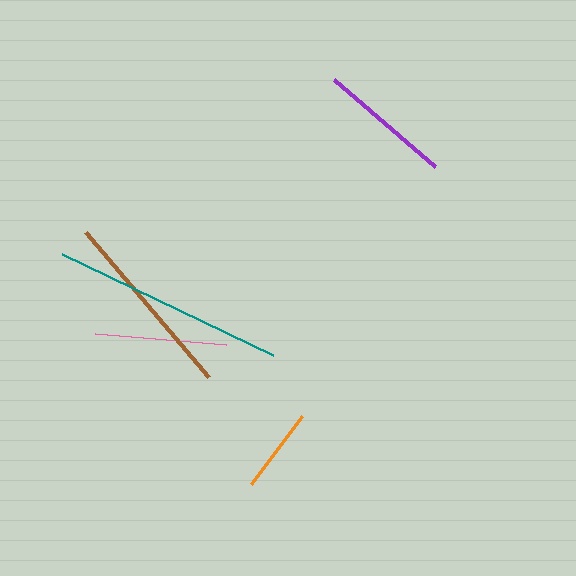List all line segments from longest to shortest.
From longest to shortest: teal, brown, purple, pink, orange.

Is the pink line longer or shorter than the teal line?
The teal line is longer than the pink line.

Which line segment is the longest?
The teal line is the longest at approximately 234 pixels.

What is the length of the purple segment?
The purple segment is approximately 133 pixels long.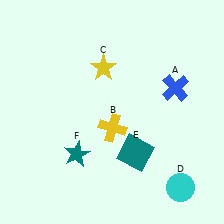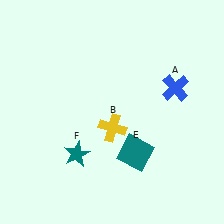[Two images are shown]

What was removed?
The yellow star (C), the cyan circle (D) were removed in Image 2.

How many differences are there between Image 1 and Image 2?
There are 2 differences between the two images.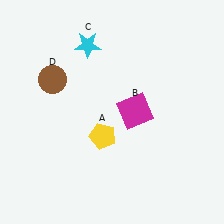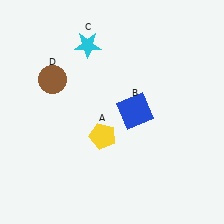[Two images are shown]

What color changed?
The square (B) changed from magenta in Image 1 to blue in Image 2.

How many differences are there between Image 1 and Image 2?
There is 1 difference between the two images.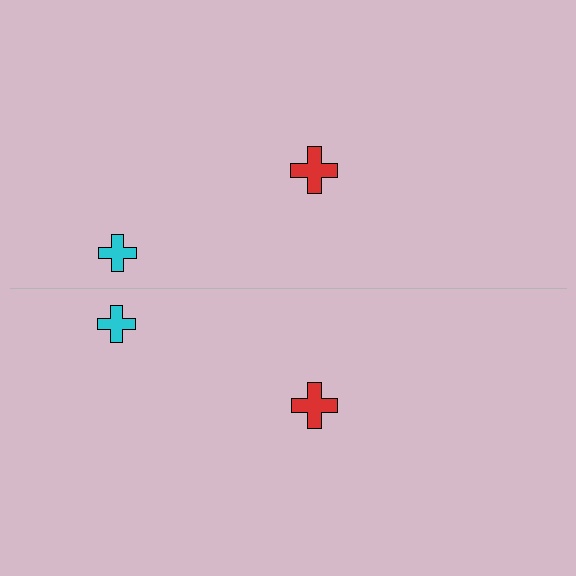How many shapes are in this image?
There are 4 shapes in this image.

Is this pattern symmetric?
Yes, this pattern has bilateral (reflection) symmetry.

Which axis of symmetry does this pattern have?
The pattern has a horizontal axis of symmetry running through the center of the image.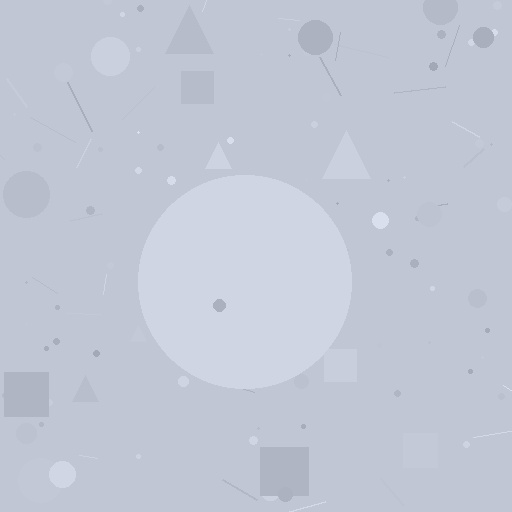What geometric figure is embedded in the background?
A circle is embedded in the background.